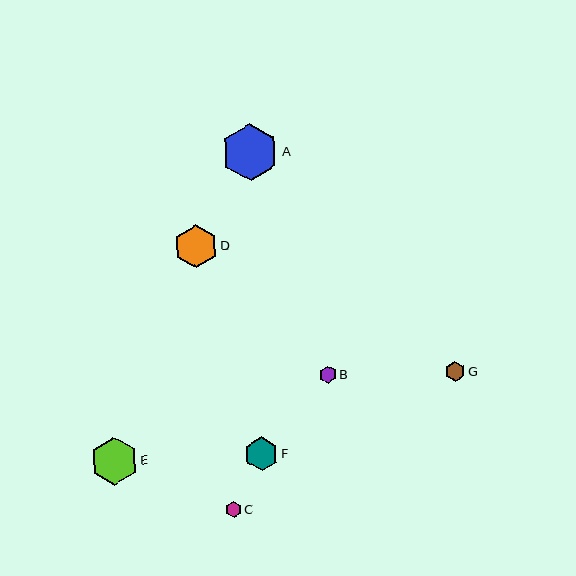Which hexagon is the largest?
Hexagon A is the largest with a size of approximately 57 pixels.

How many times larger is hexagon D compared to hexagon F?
Hexagon D is approximately 1.3 times the size of hexagon F.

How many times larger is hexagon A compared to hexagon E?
Hexagon A is approximately 1.2 times the size of hexagon E.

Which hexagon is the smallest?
Hexagon C is the smallest with a size of approximately 16 pixels.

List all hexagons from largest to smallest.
From largest to smallest: A, E, D, F, G, B, C.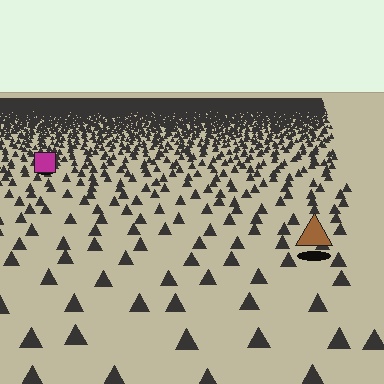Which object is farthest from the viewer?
The magenta square is farthest from the viewer. It appears smaller and the ground texture around it is denser.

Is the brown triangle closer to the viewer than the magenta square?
Yes. The brown triangle is closer — you can tell from the texture gradient: the ground texture is coarser near it.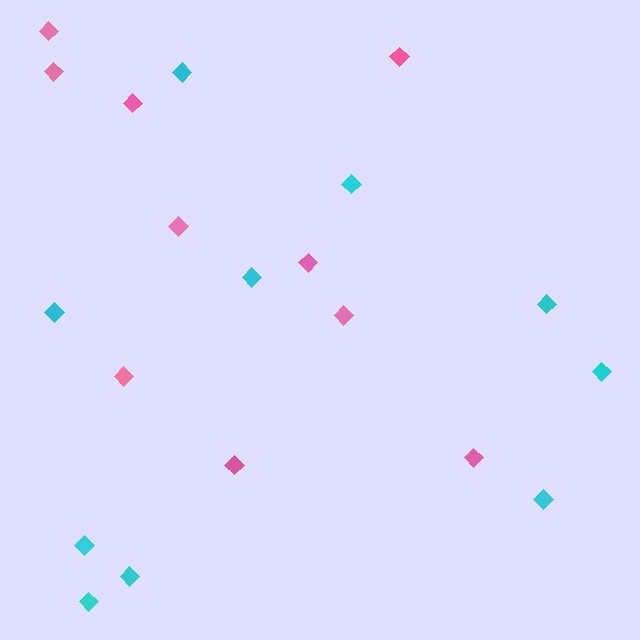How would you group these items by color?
There are 2 groups: one group of pink diamonds (10) and one group of cyan diamonds (10).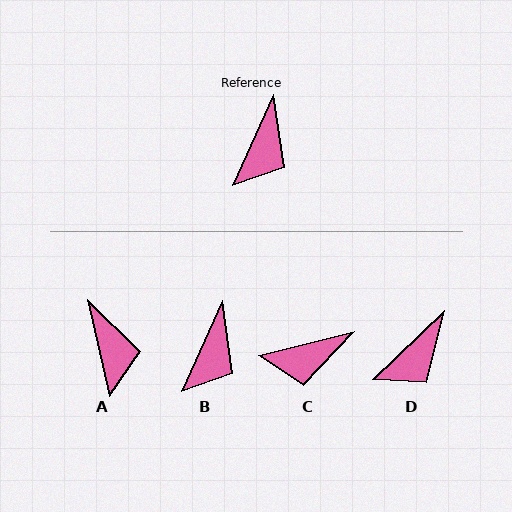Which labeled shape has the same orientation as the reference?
B.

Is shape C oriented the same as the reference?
No, it is off by about 52 degrees.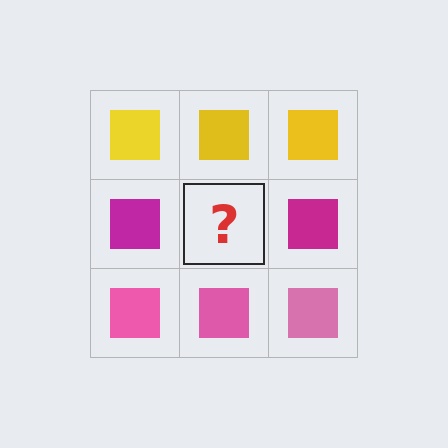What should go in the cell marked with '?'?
The missing cell should contain a magenta square.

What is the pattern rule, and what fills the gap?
The rule is that each row has a consistent color. The gap should be filled with a magenta square.